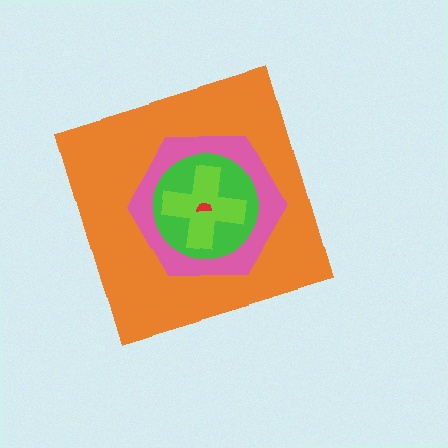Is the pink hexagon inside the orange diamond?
Yes.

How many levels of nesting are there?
5.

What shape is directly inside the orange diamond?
The pink hexagon.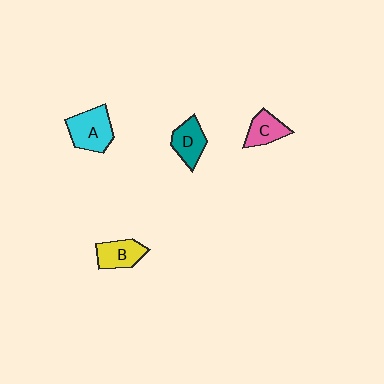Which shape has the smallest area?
Shape C (pink).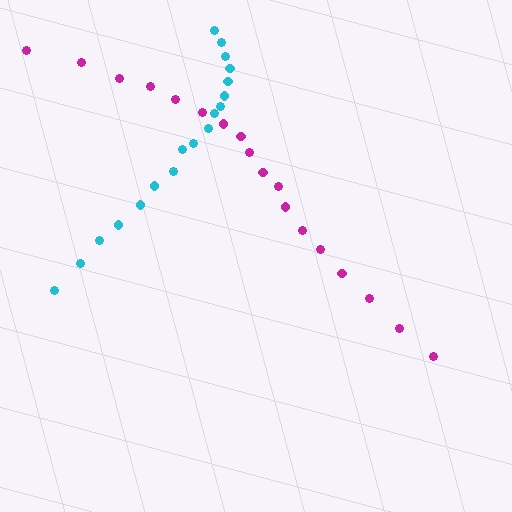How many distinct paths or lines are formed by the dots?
There are 2 distinct paths.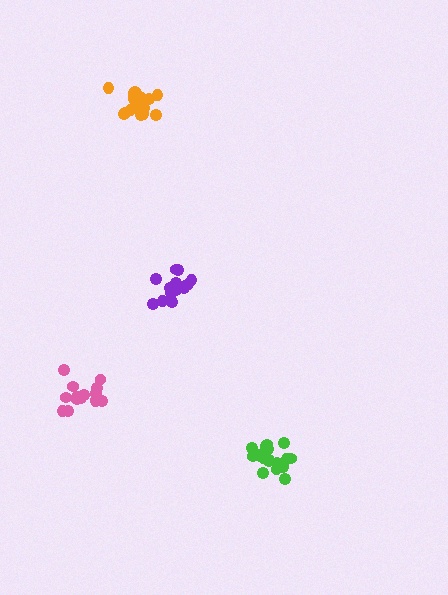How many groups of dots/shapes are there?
There are 4 groups.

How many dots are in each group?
Group 1: 15 dots, Group 2: 18 dots, Group 3: 15 dots, Group 4: 18 dots (66 total).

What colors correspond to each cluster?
The clusters are colored: pink, green, purple, orange.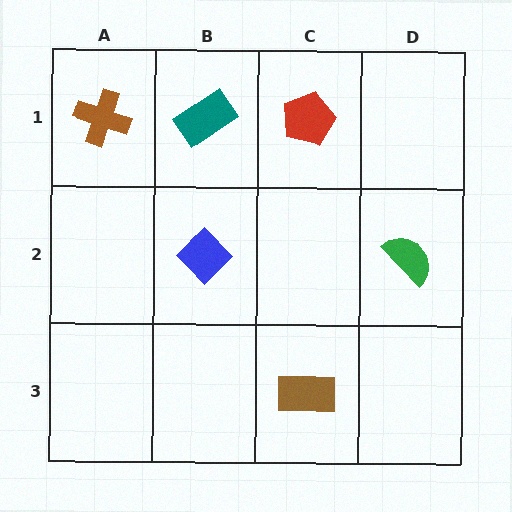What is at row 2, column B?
A blue diamond.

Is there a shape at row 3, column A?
No, that cell is empty.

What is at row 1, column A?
A brown cross.